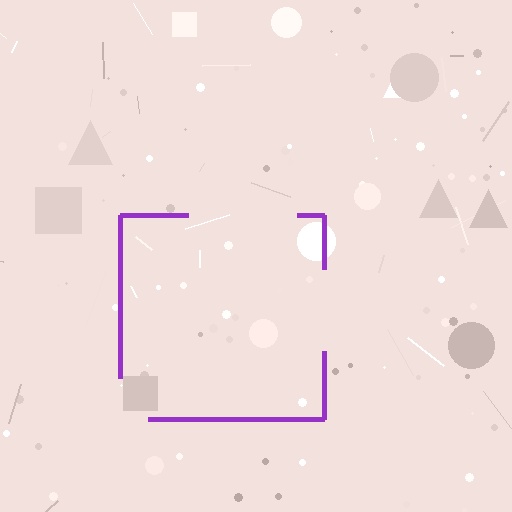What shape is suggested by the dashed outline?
The dashed outline suggests a square.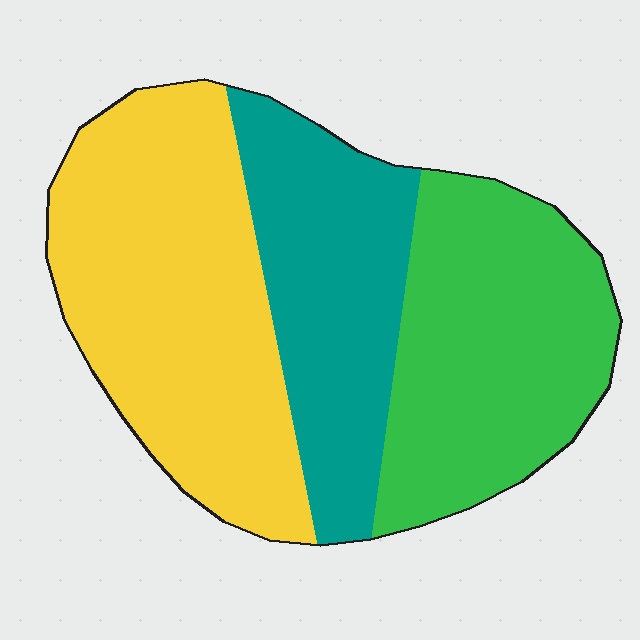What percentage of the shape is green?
Green covers around 35% of the shape.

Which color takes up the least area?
Teal, at roughly 25%.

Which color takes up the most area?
Yellow, at roughly 40%.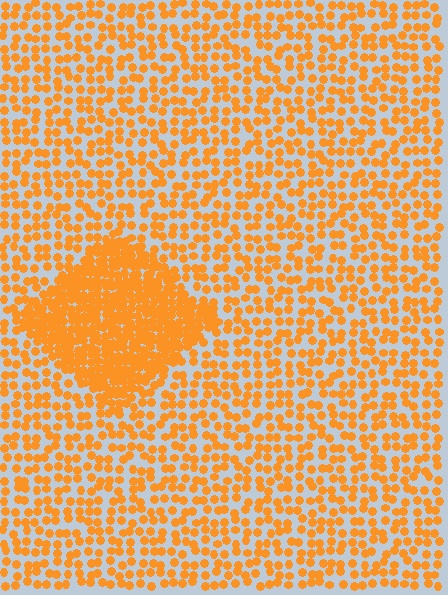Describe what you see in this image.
The image contains small orange elements arranged at two different densities. A diamond-shaped region is visible where the elements are more densely packed than the surrounding area.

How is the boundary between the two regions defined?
The boundary is defined by a change in element density (approximately 2.4x ratio). All elements are the same color, size, and shape.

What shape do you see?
I see a diamond.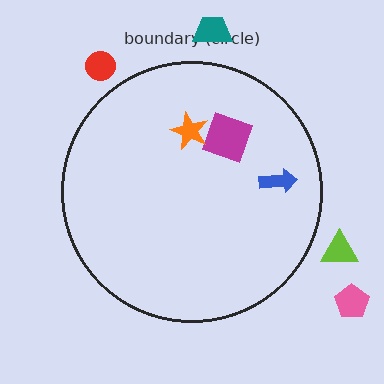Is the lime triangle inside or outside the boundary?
Outside.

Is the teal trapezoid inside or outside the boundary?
Outside.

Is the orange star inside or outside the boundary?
Inside.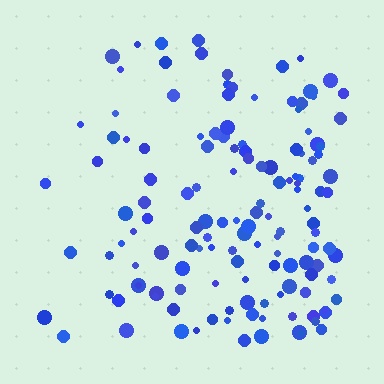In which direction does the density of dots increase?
From left to right, with the right side densest.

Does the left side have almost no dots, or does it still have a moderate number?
Still a moderate number, just noticeably fewer than the right.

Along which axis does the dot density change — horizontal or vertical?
Horizontal.